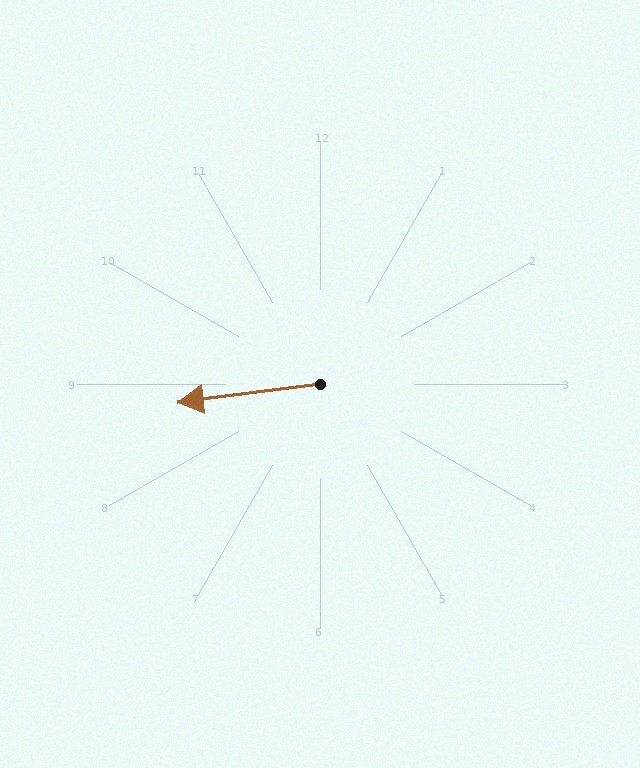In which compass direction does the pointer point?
West.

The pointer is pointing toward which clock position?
Roughly 9 o'clock.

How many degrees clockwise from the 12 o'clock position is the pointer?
Approximately 263 degrees.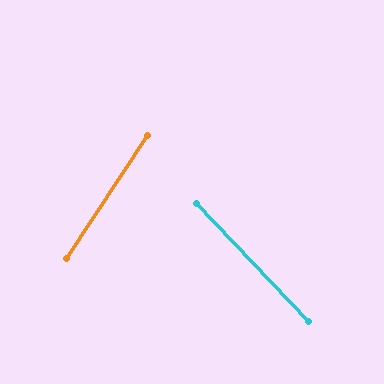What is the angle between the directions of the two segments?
Approximately 77 degrees.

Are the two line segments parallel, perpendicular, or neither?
Neither parallel nor perpendicular — they differ by about 77°.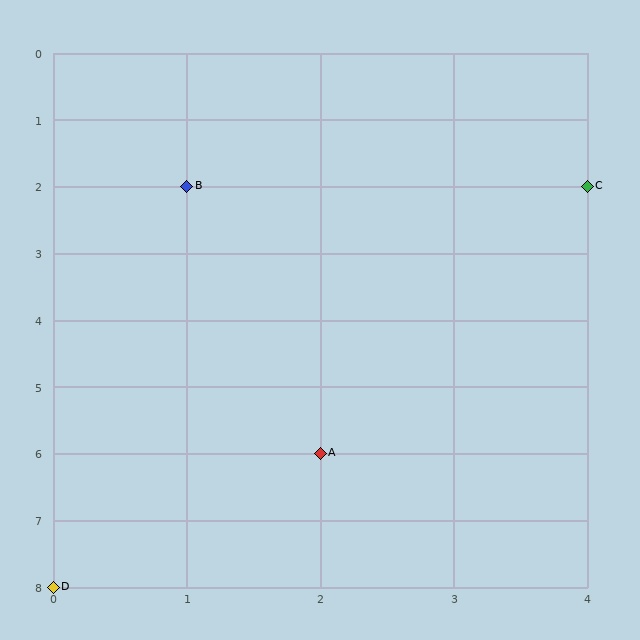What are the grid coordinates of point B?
Point B is at grid coordinates (1, 2).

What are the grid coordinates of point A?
Point A is at grid coordinates (2, 6).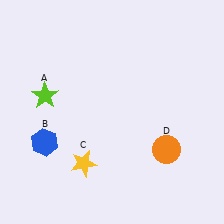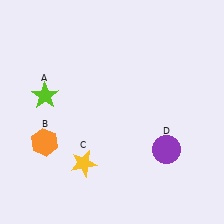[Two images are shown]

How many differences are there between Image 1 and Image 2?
There are 2 differences between the two images.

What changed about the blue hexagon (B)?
In Image 1, B is blue. In Image 2, it changed to orange.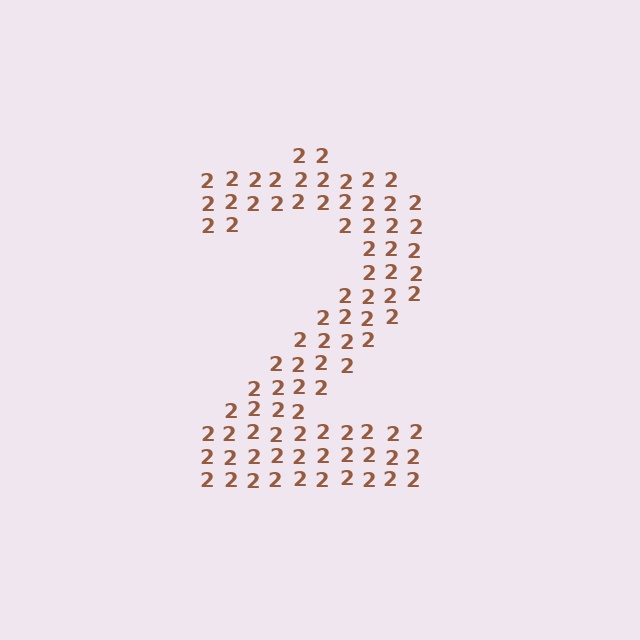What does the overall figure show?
The overall figure shows the digit 2.